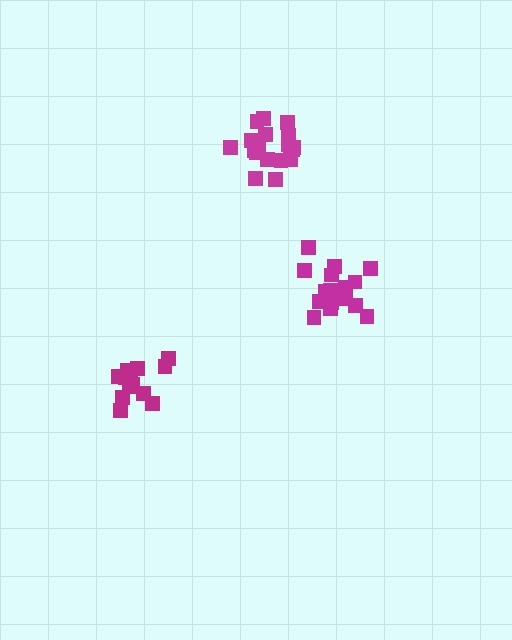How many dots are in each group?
Group 1: 16 dots, Group 2: 18 dots, Group 3: 13 dots (47 total).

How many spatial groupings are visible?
There are 3 spatial groupings.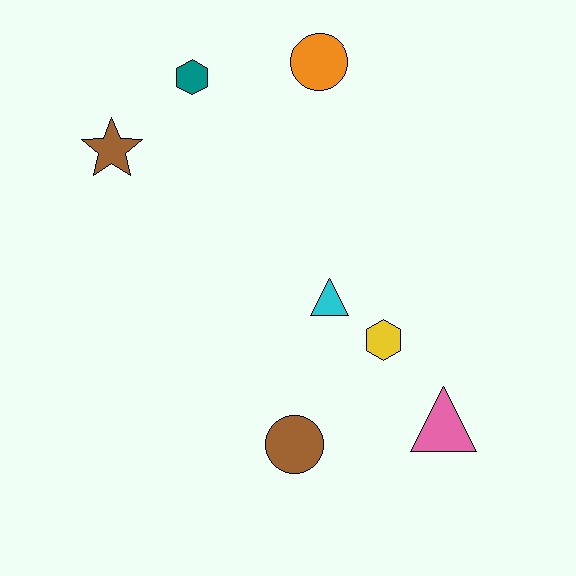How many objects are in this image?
There are 7 objects.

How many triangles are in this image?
There are 2 triangles.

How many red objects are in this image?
There are no red objects.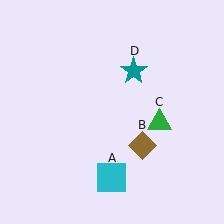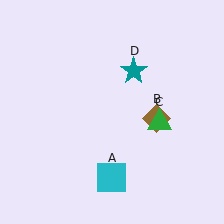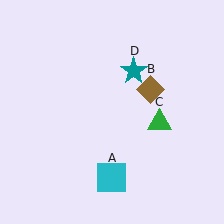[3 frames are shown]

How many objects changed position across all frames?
1 object changed position: brown diamond (object B).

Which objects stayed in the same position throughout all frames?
Cyan square (object A) and green triangle (object C) and teal star (object D) remained stationary.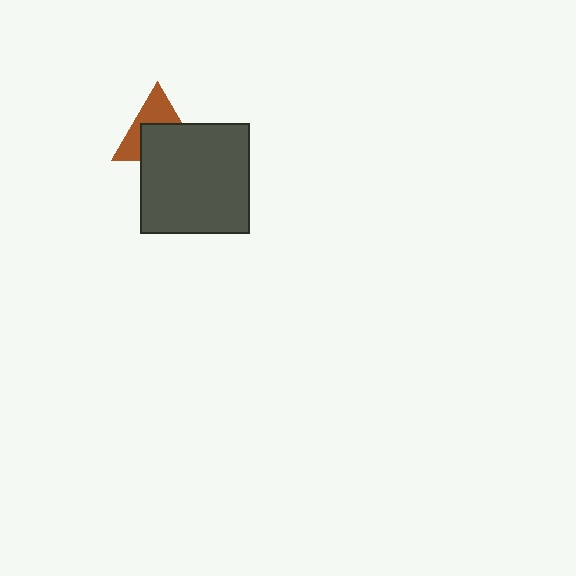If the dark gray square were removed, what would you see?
You would see the complete brown triangle.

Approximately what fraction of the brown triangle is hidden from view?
Roughly 54% of the brown triangle is hidden behind the dark gray square.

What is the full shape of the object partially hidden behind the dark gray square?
The partially hidden object is a brown triangle.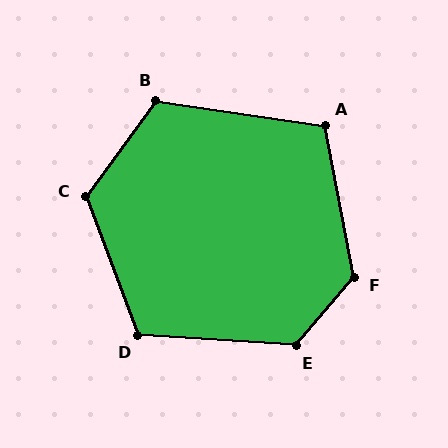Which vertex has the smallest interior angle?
A, at approximately 109 degrees.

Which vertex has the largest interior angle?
F, at approximately 128 degrees.